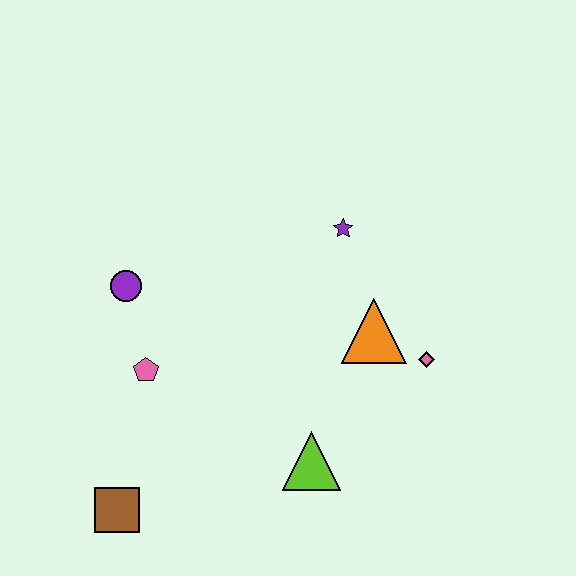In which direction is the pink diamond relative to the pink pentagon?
The pink diamond is to the right of the pink pentagon.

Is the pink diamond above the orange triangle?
No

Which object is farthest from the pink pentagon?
The pink diamond is farthest from the pink pentagon.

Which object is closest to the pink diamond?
The orange triangle is closest to the pink diamond.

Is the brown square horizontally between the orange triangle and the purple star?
No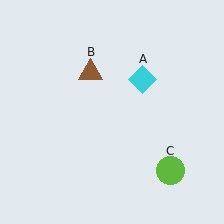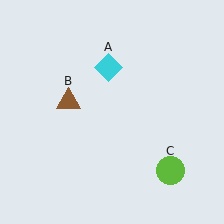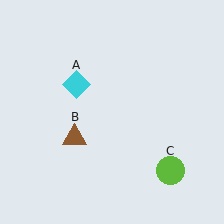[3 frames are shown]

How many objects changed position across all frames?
2 objects changed position: cyan diamond (object A), brown triangle (object B).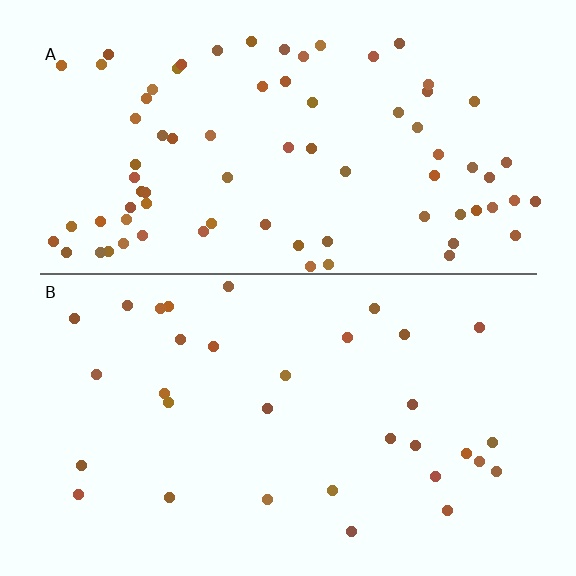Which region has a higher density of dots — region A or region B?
A (the top).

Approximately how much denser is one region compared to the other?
Approximately 2.3× — region A over region B.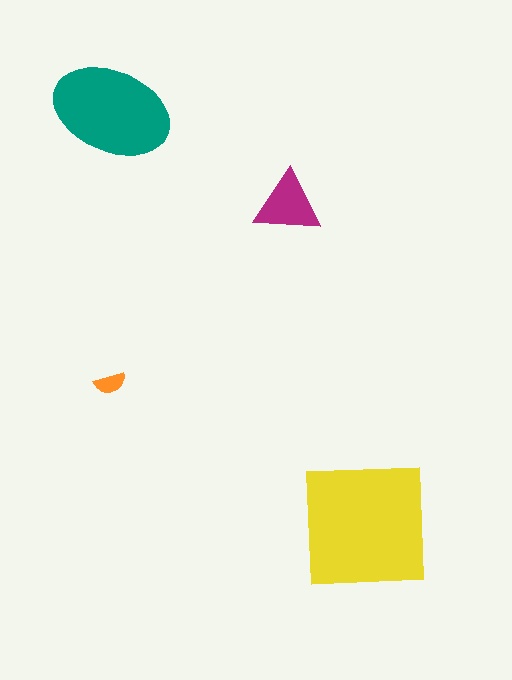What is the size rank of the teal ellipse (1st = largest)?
2nd.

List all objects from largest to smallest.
The yellow square, the teal ellipse, the magenta triangle, the orange semicircle.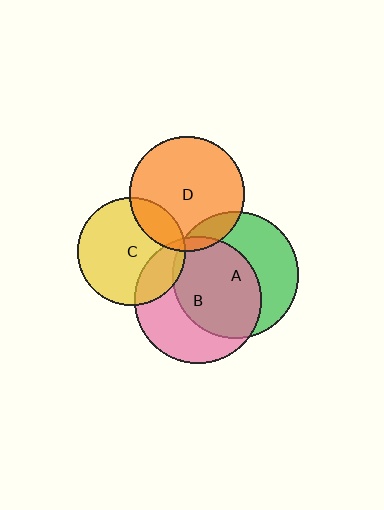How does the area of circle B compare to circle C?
Approximately 1.4 times.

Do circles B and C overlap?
Yes.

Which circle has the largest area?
Circle B (pink).